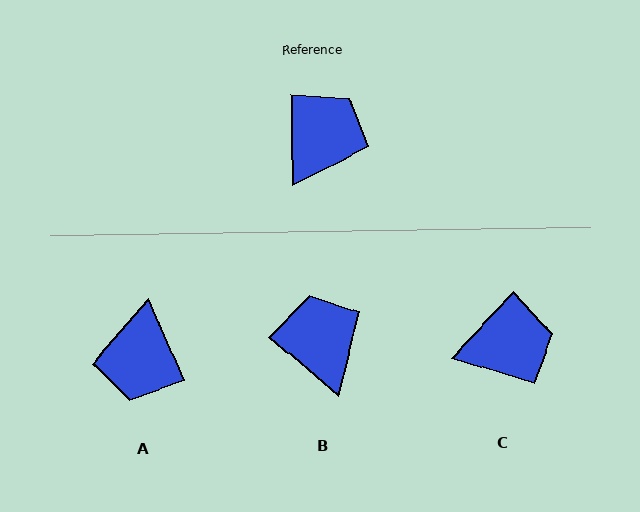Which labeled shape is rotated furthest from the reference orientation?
A, about 157 degrees away.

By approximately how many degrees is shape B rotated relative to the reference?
Approximately 49 degrees counter-clockwise.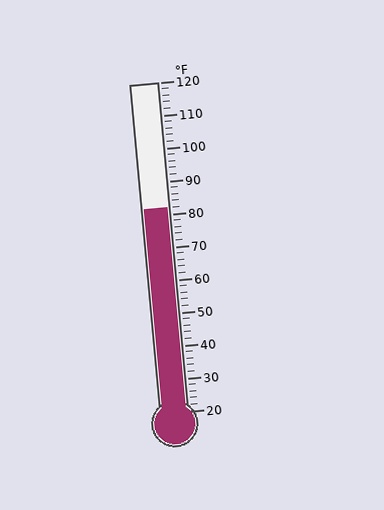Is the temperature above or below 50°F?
The temperature is above 50°F.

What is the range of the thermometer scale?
The thermometer scale ranges from 20°F to 120°F.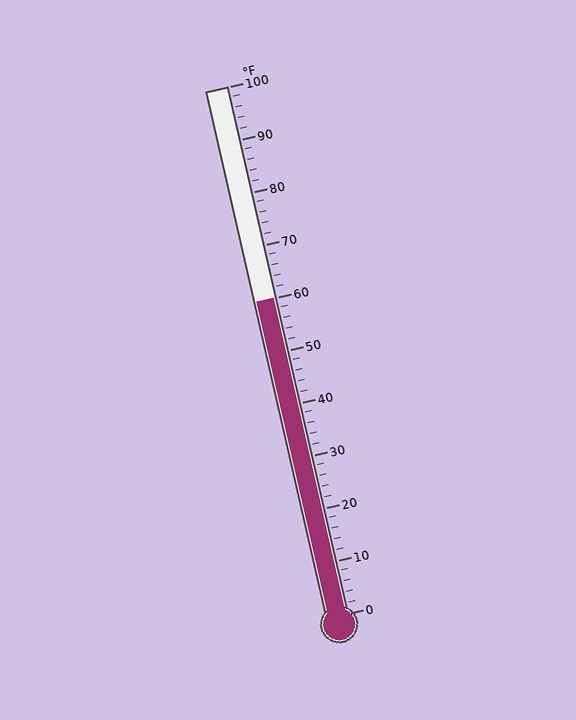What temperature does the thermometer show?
The thermometer shows approximately 60°F.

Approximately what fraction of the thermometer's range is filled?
The thermometer is filled to approximately 60% of its range.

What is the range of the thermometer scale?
The thermometer scale ranges from 0°F to 100°F.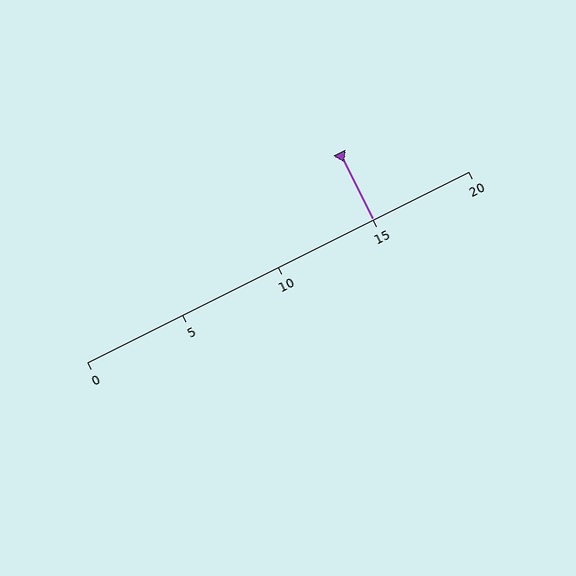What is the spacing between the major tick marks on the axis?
The major ticks are spaced 5 apart.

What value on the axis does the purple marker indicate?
The marker indicates approximately 15.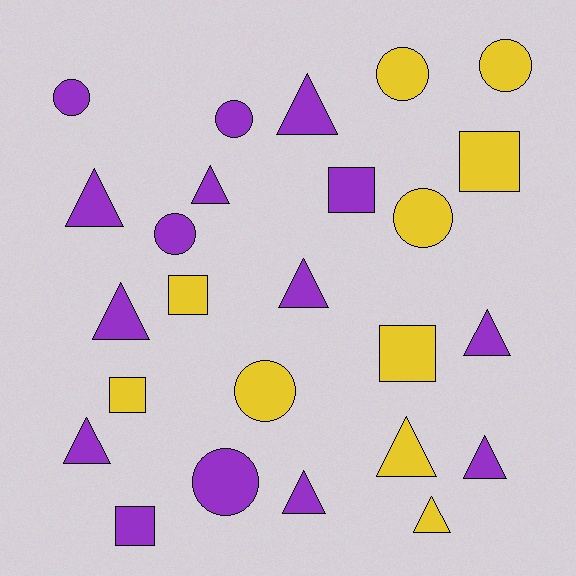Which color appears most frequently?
Purple, with 15 objects.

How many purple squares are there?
There are 2 purple squares.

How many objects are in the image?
There are 25 objects.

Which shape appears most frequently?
Triangle, with 11 objects.